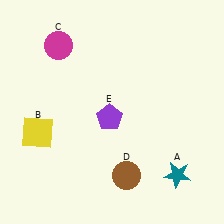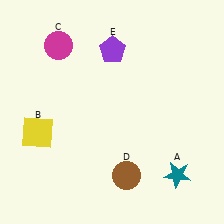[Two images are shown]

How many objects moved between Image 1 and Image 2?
1 object moved between the two images.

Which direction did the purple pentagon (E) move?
The purple pentagon (E) moved up.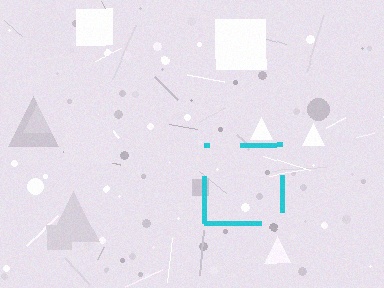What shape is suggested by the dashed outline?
The dashed outline suggests a square.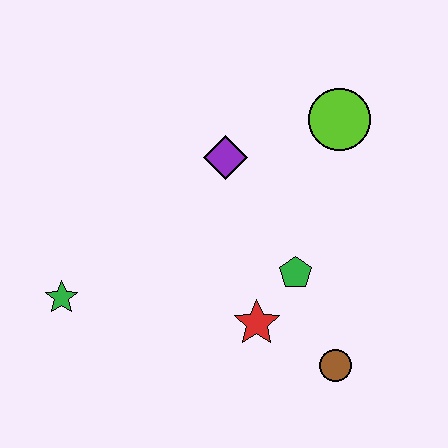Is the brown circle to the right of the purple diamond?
Yes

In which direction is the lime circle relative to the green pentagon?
The lime circle is above the green pentagon.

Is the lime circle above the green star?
Yes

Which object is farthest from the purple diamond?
The brown circle is farthest from the purple diamond.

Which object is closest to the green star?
The red star is closest to the green star.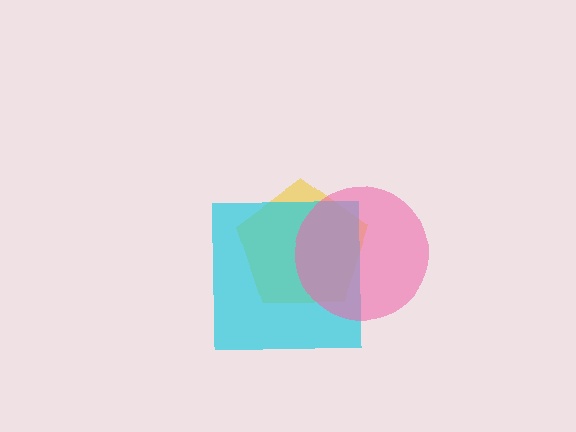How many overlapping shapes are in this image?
There are 3 overlapping shapes in the image.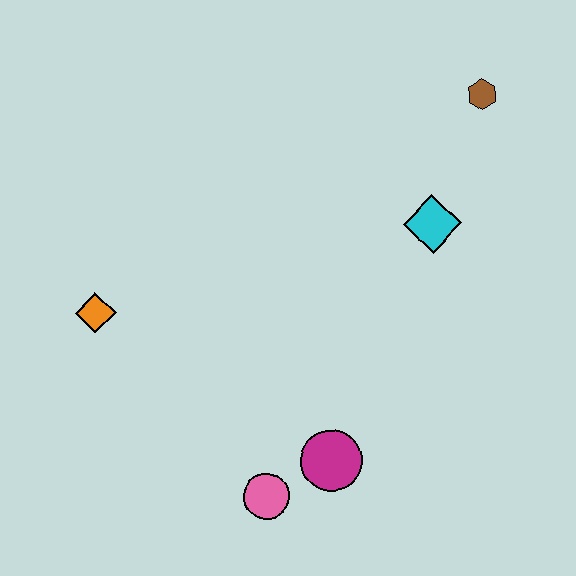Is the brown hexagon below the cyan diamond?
No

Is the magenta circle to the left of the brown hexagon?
Yes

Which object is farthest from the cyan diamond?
The orange diamond is farthest from the cyan diamond.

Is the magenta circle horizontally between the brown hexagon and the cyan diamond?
No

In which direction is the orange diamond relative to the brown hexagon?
The orange diamond is to the left of the brown hexagon.